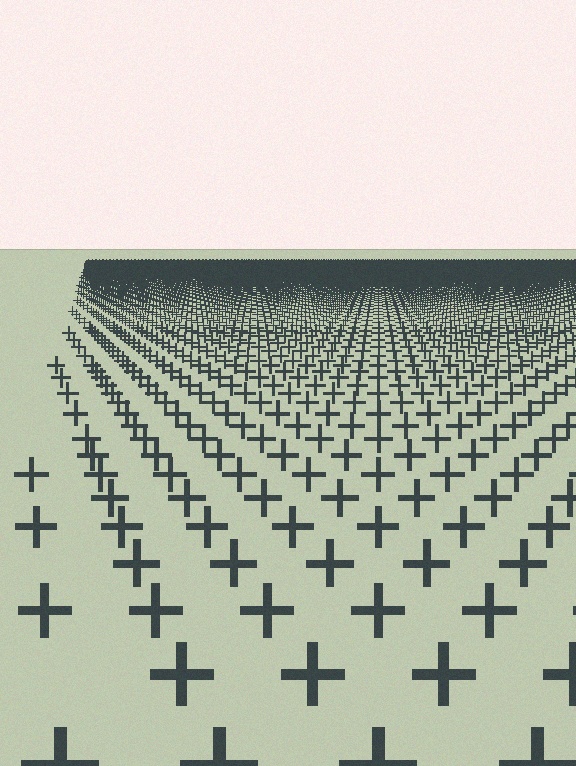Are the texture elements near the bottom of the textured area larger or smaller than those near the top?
Larger. Near the bottom, elements are closer to the viewer and appear at a bigger on-screen size.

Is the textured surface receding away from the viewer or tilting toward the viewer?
The surface is receding away from the viewer. Texture elements get smaller and denser toward the top.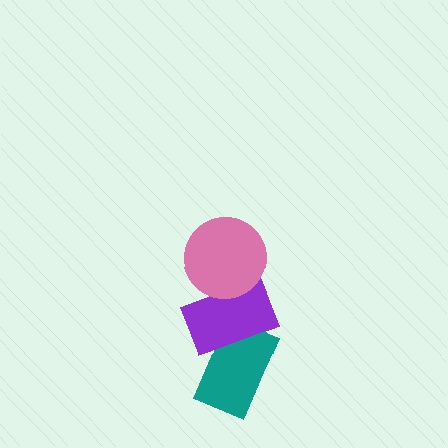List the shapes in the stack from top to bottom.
From top to bottom: the pink circle, the purple rectangle, the teal rectangle.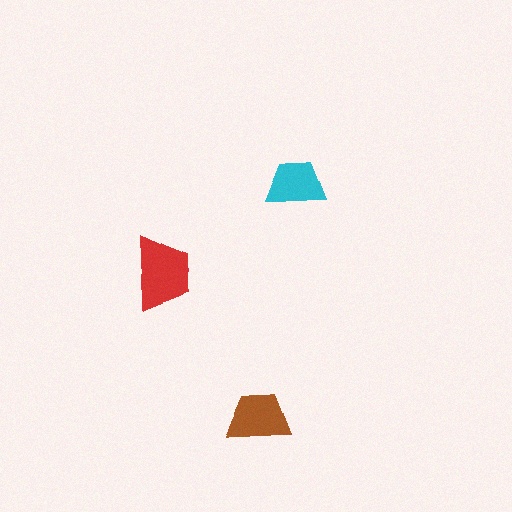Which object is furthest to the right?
The cyan trapezoid is rightmost.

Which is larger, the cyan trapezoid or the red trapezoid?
The red one.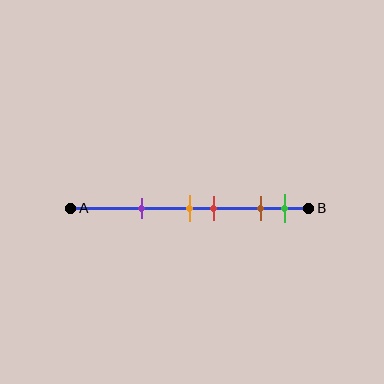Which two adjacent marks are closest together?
The orange and red marks are the closest adjacent pair.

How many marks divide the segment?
There are 5 marks dividing the segment.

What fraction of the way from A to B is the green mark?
The green mark is approximately 90% (0.9) of the way from A to B.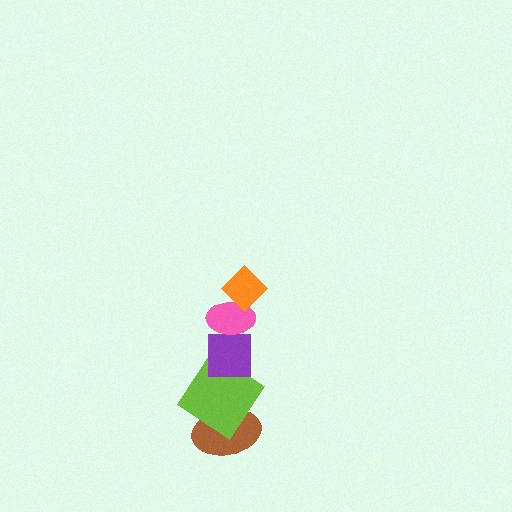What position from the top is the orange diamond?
The orange diamond is 1st from the top.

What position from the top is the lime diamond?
The lime diamond is 4th from the top.